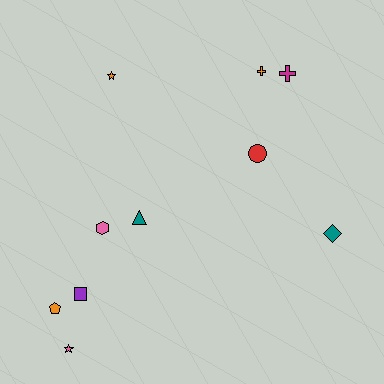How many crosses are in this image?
There are 2 crosses.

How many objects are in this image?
There are 10 objects.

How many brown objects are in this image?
There are no brown objects.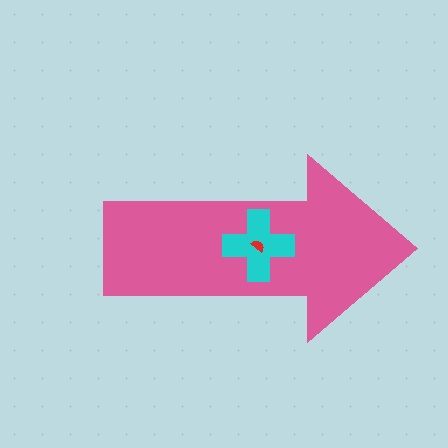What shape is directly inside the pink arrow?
The cyan cross.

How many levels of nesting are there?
3.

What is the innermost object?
The red semicircle.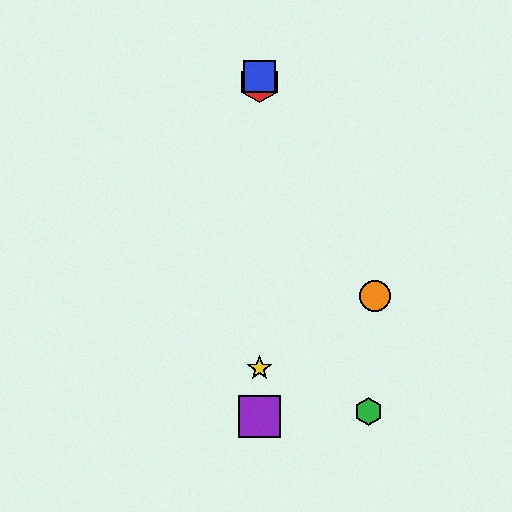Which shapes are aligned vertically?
The red hexagon, the blue square, the yellow star, the purple square are aligned vertically.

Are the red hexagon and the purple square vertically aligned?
Yes, both are at x≈260.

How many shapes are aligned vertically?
4 shapes (the red hexagon, the blue square, the yellow star, the purple square) are aligned vertically.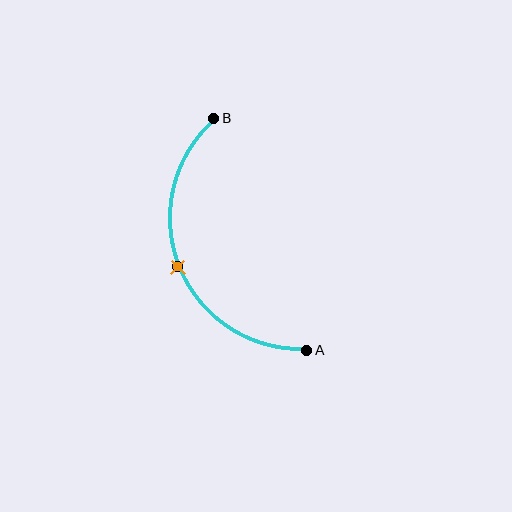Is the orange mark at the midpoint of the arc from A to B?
Yes. The orange mark lies on the arc at equal arc-length from both A and B — it is the arc midpoint.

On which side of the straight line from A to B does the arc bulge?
The arc bulges to the left of the straight line connecting A and B.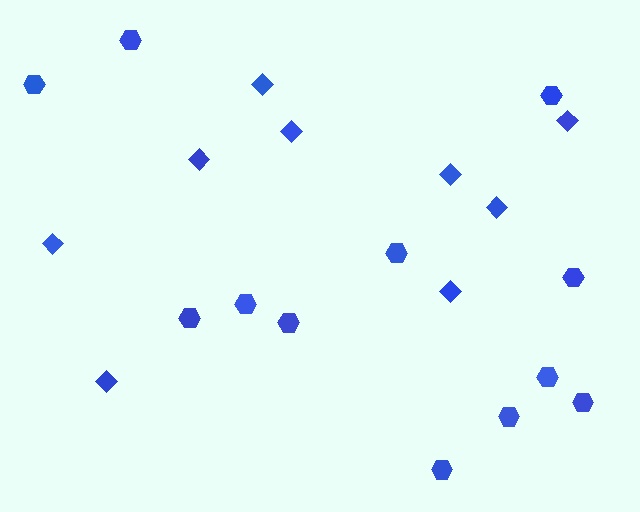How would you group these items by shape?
There are 2 groups: one group of diamonds (9) and one group of hexagons (12).